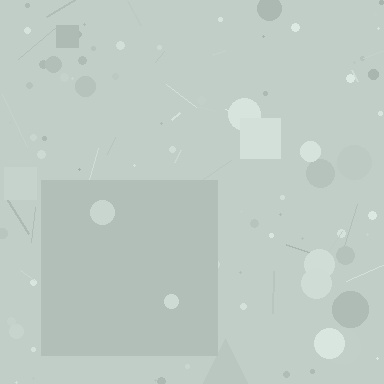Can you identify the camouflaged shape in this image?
The camouflaged shape is a square.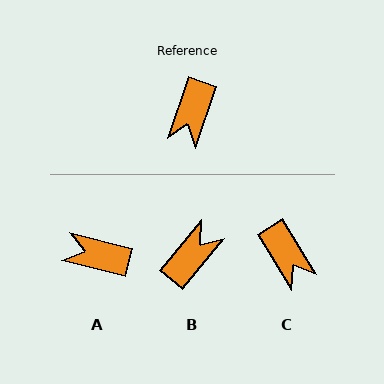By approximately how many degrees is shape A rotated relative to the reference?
Approximately 86 degrees clockwise.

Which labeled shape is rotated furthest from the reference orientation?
B, about 160 degrees away.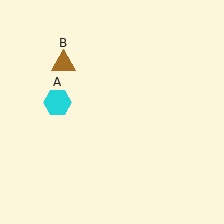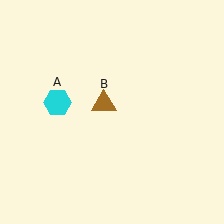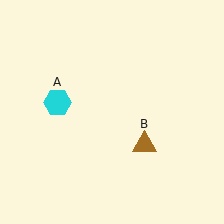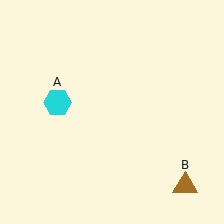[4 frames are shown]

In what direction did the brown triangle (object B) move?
The brown triangle (object B) moved down and to the right.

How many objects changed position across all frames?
1 object changed position: brown triangle (object B).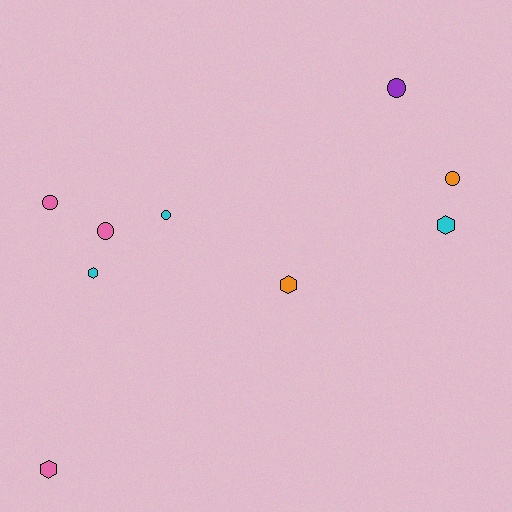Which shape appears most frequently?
Circle, with 5 objects.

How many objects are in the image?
There are 9 objects.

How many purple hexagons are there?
There are no purple hexagons.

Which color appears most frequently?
Pink, with 3 objects.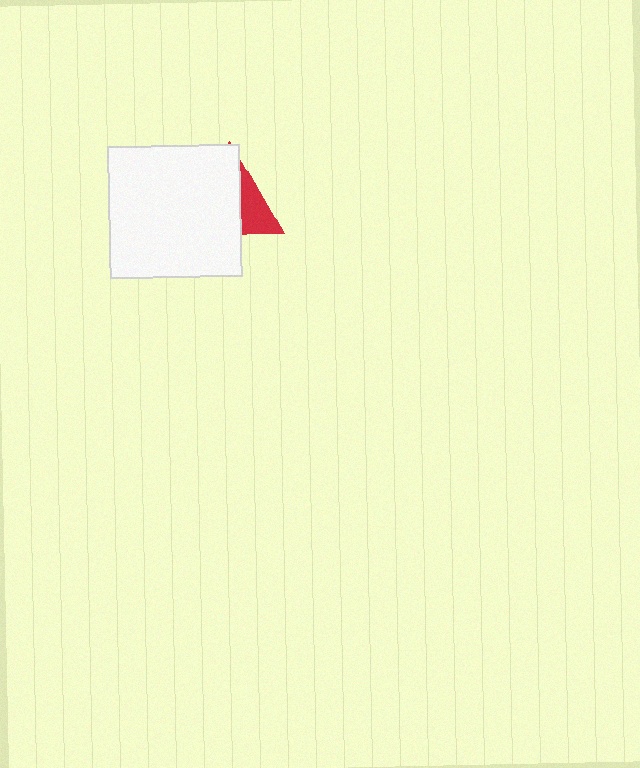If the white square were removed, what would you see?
You would see the complete red triangle.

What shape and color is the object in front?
The object in front is a white square.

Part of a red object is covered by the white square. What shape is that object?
It is a triangle.